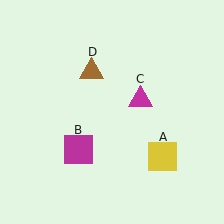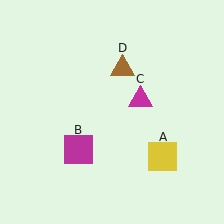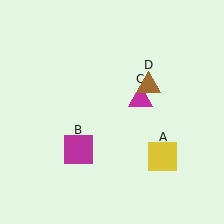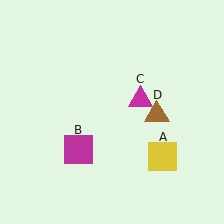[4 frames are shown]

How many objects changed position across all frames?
1 object changed position: brown triangle (object D).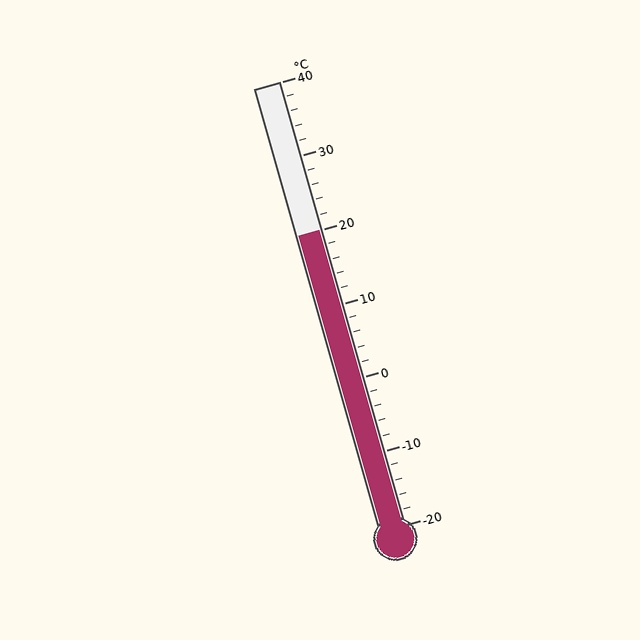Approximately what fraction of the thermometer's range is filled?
The thermometer is filled to approximately 65% of its range.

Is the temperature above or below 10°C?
The temperature is above 10°C.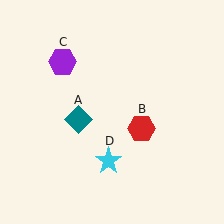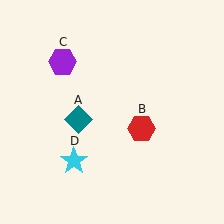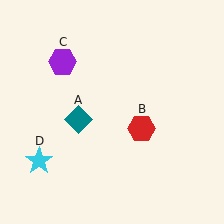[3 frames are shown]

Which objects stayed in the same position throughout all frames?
Teal diamond (object A) and red hexagon (object B) and purple hexagon (object C) remained stationary.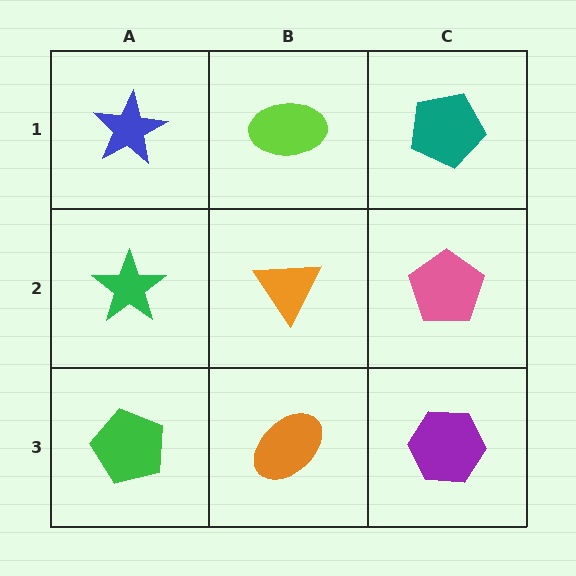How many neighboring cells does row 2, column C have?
3.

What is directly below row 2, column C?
A purple hexagon.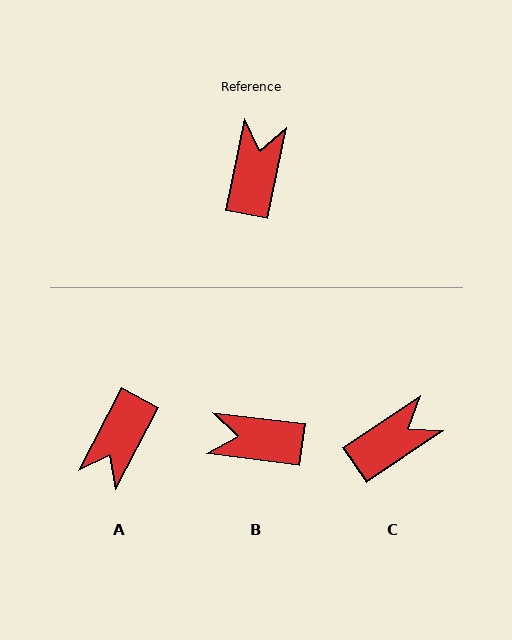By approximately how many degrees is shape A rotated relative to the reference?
Approximately 164 degrees counter-clockwise.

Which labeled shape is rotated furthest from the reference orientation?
A, about 164 degrees away.